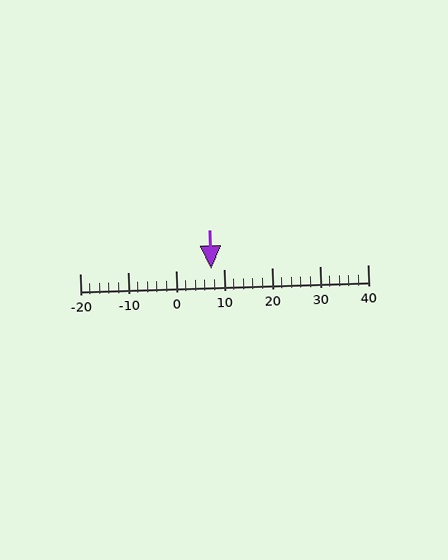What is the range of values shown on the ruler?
The ruler shows values from -20 to 40.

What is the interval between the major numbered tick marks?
The major tick marks are spaced 10 units apart.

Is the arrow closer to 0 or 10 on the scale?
The arrow is closer to 10.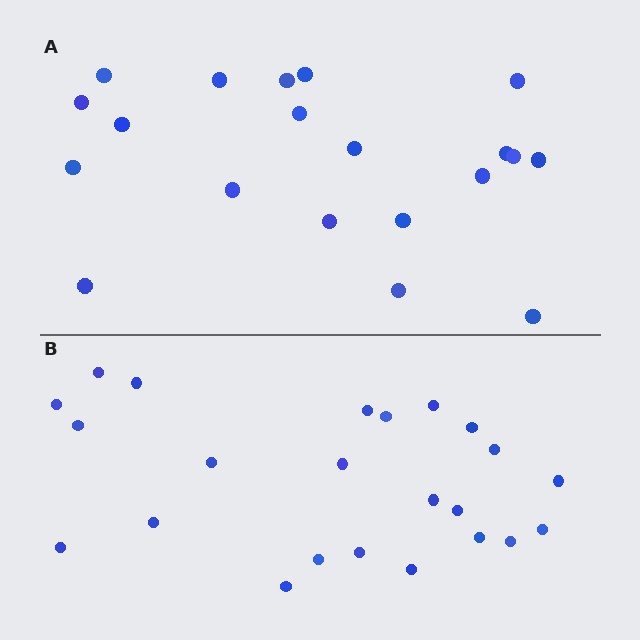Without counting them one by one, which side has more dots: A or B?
Region B (the bottom region) has more dots.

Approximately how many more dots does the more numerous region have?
Region B has just a few more — roughly 2 or 3 more dots than region A.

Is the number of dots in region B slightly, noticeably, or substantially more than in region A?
Region B has only slightly more — the two regions are fairly close. The ratio is roughly 1.1 to 1.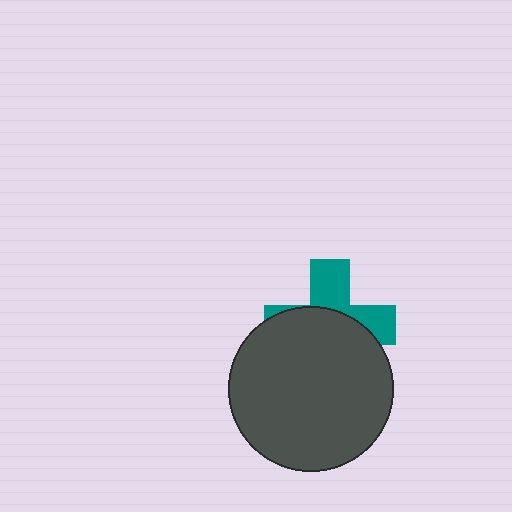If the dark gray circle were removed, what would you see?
You would see the complete teal cross.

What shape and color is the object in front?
The object in front is a dark gray circle.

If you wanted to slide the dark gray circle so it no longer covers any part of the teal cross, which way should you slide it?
Slide it down — that is the most direct way to separate the two shapes.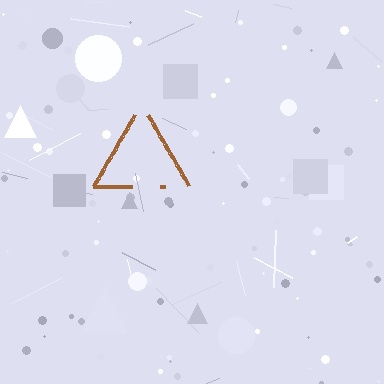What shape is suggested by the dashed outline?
The dashed outline suggests a triangle.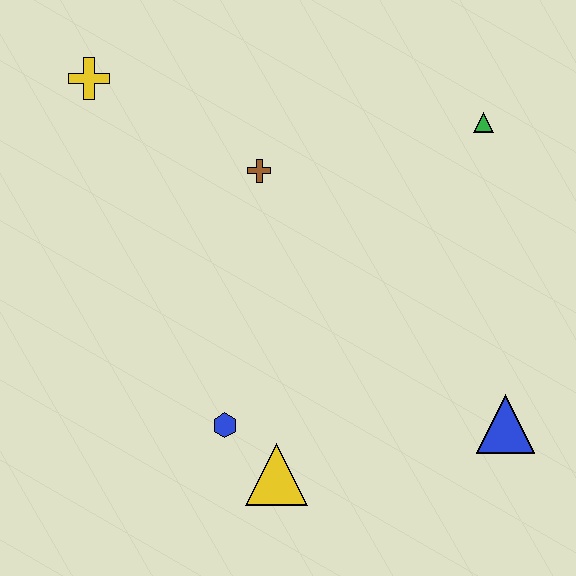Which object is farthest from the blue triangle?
The yellow cross is farthest from the blue triangle.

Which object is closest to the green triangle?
The brown cross is closest to the green triangle.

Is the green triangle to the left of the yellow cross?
No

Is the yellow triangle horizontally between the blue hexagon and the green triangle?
Yes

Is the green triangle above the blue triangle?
Yes